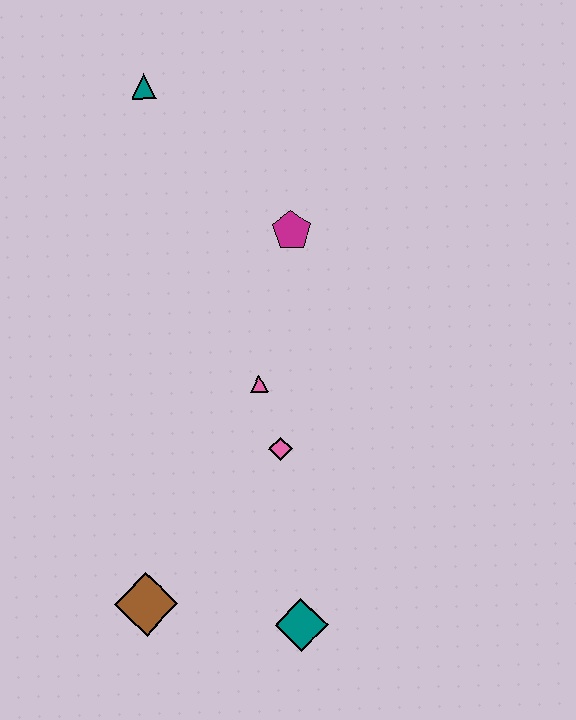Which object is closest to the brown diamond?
The teal diamond is closest to the brown diamond.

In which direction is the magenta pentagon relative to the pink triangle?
The magenta pentagon is above the pink triangle.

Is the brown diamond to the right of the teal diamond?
No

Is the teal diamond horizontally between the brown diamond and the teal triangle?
No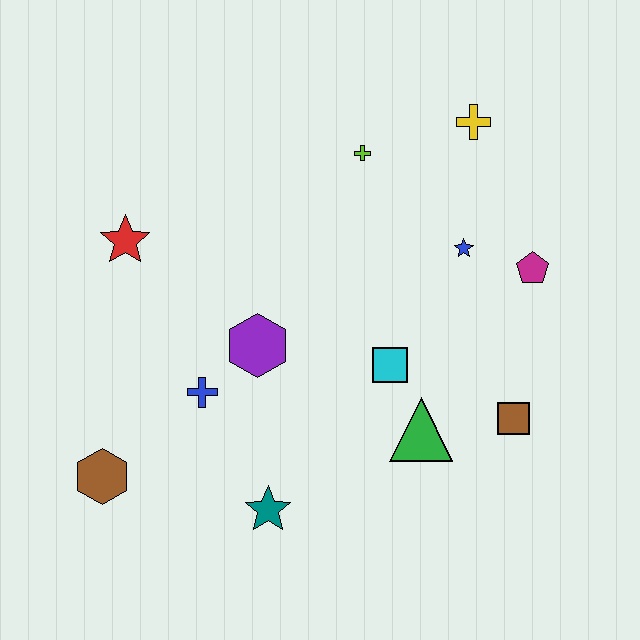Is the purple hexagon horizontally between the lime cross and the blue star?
No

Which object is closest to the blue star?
The magenta pentagon is closest to the blue star.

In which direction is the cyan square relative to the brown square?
The cyan square is to the left of the brown square.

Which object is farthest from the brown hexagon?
The yellow cross is farthest from the brown hexagon.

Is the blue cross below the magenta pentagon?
Yes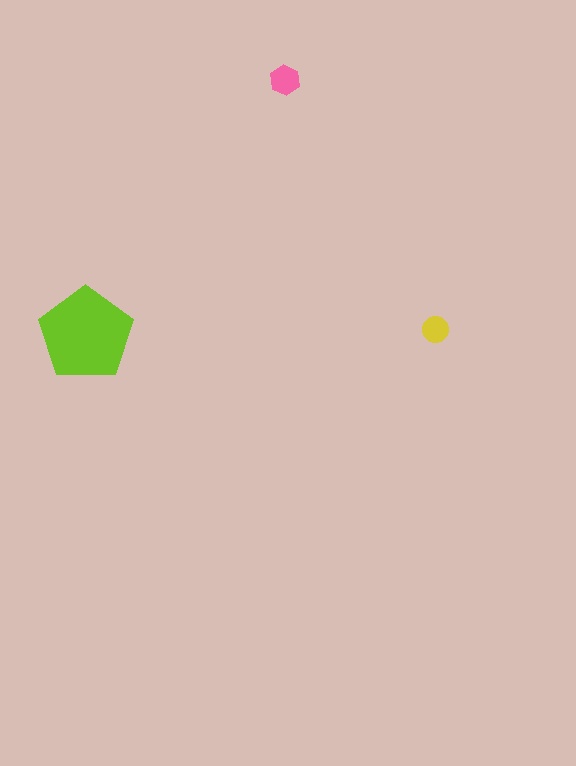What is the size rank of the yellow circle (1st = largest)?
3rd.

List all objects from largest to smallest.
The lime pentagon, the pink hexagon, the yellow circle.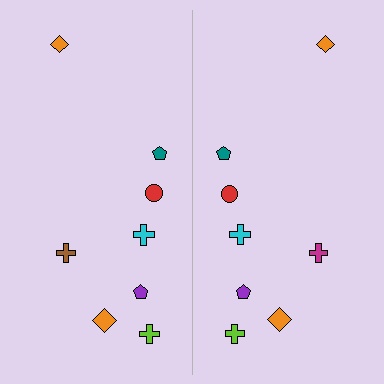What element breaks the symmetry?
The magenta cross on the right side breaks the symmetry — its mirror counterpart is brown.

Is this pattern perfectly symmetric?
No, the pattern is not perfectly symmetric. The magenta cross on the right side breaks the symmetry — its mirror counterpart is brown.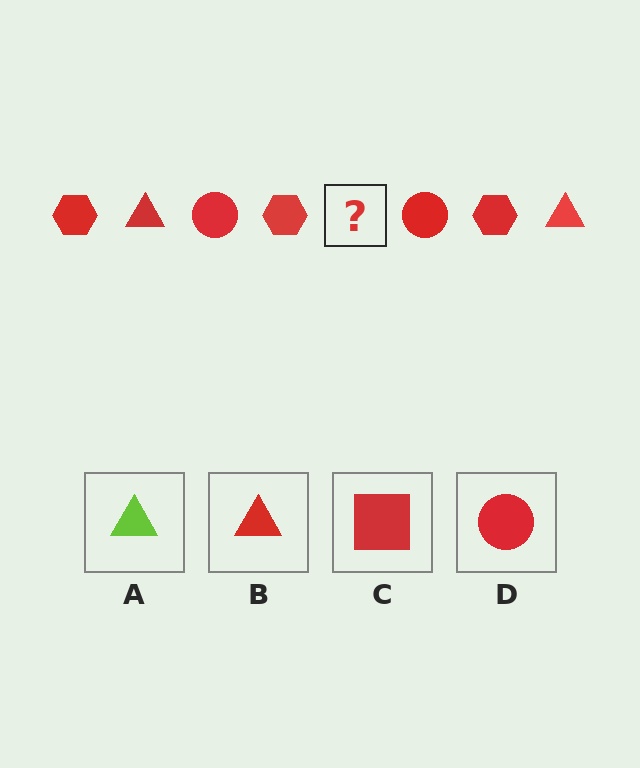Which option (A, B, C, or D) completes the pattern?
B.